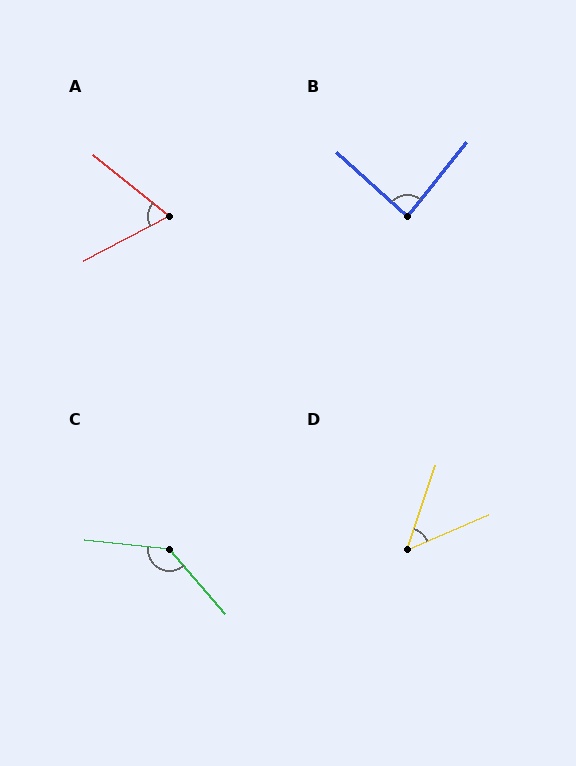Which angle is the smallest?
D, at approximately 48 degrees.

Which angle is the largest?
C, at approximately 137 degrees.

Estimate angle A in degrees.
Approximately 67 degrees.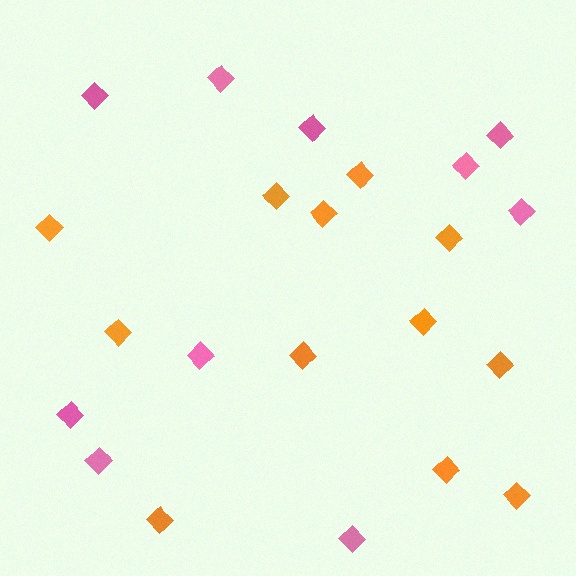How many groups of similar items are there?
There are 2 groups: one group of pink diamonds (10) and one group of orange diamonds (12).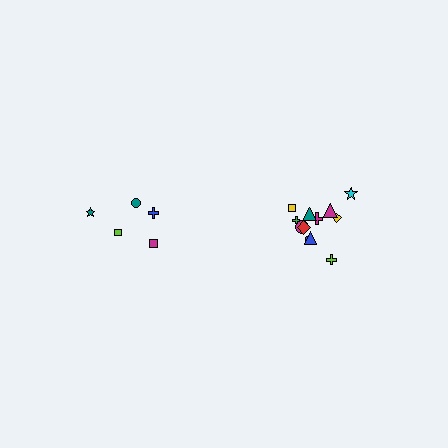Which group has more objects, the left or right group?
The right group.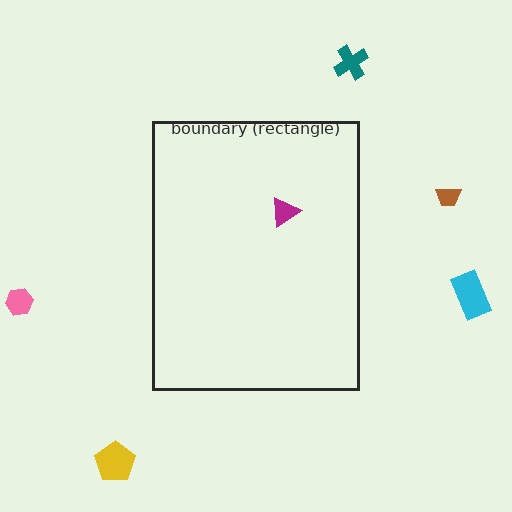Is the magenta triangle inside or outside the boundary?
Inside.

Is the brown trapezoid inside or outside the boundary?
Outside.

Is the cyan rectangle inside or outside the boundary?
Outside.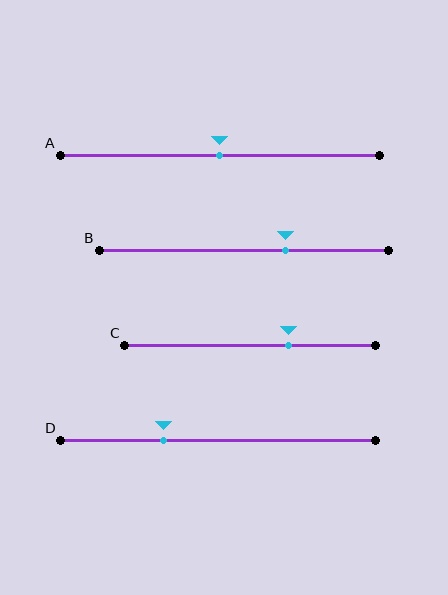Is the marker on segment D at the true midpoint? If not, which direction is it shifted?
No, the marker on segment D is shifted to the left by about 17% of the segment length.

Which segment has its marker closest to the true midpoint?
Segment A has its marker closest to the true midpoint.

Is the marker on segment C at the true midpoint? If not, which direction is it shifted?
No, the marker on segment C is shifted to the right by about 15% of the segment length.